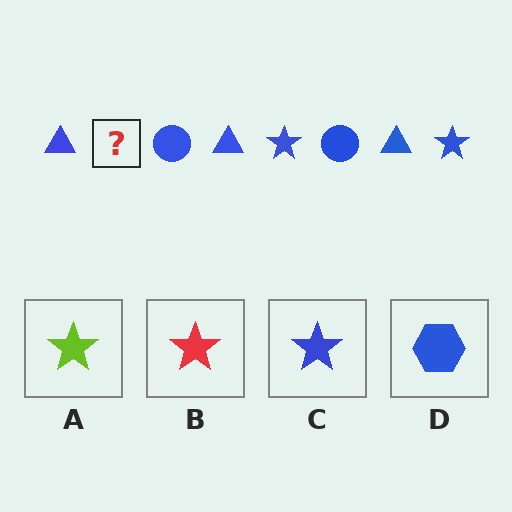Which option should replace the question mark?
Option C.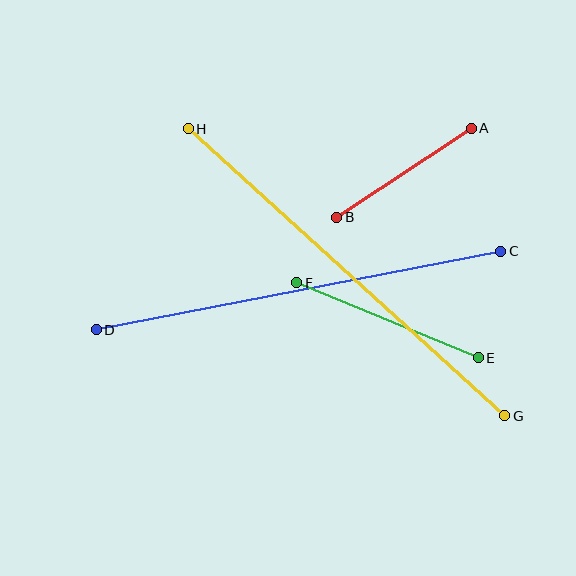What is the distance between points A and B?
The distance is approximately 161 pixels.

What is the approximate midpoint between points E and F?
The midpoint is at approximately (387, 320) pixels.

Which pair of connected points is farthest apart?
Points G and H are farthest apart.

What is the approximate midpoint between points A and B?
The midpoint is at approximately (404, 173) pixels.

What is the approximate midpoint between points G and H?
The midpoint is at approximately (346, 272) pixels.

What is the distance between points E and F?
The distance is approximately 196 pixels.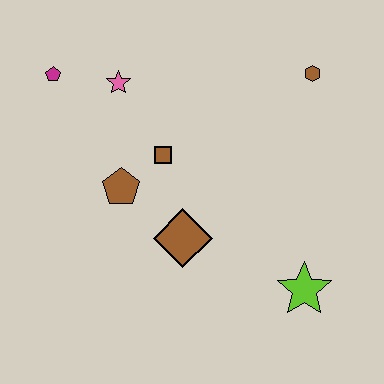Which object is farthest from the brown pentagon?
The brown hexagon is farthest from the brown pentagon.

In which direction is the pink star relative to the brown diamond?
The pink star is above the brown diamond.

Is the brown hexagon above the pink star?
Yes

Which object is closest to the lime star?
The brown diamond is closest to the lime star.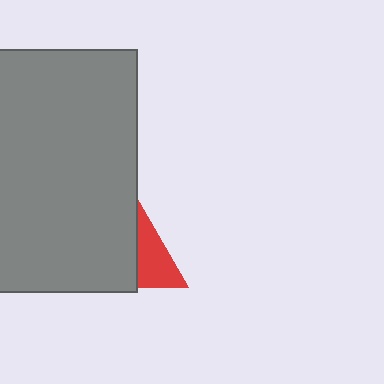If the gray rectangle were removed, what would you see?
You would see the complete red triangle.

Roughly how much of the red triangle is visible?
A small part of it is visible (roughly 32%).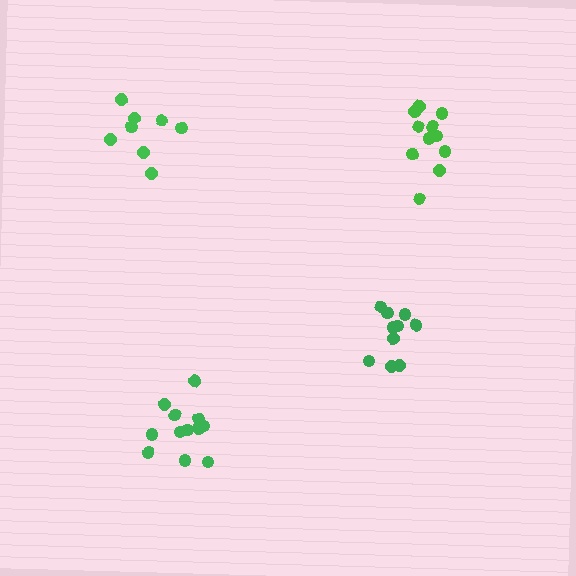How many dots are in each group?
Group 1: 12 dots, Group 2: 8 dots, Group 3: 11 dots, Group 4: 10 dots (41 total).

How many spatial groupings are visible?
There are 4 spatial groupings.